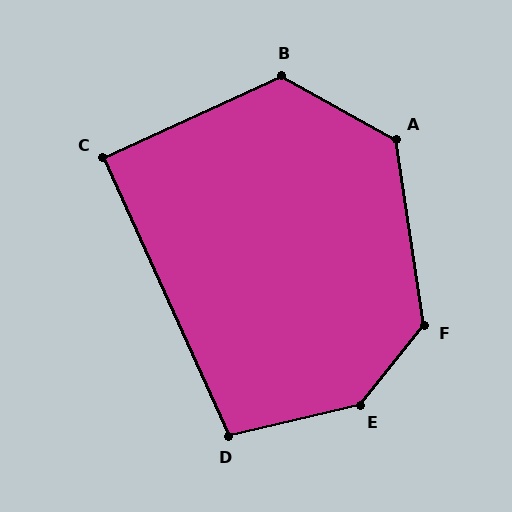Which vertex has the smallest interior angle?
C, at approximately 90 degrees.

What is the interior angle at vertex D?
Approximately 101 degrees (obtuse).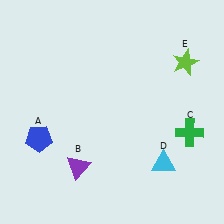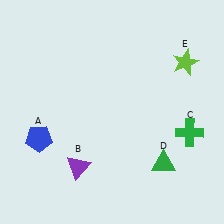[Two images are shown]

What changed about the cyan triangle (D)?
In Image 1, D is cyan. In Image 2, it changed to green.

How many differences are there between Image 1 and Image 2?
There is 1 difference between the two images.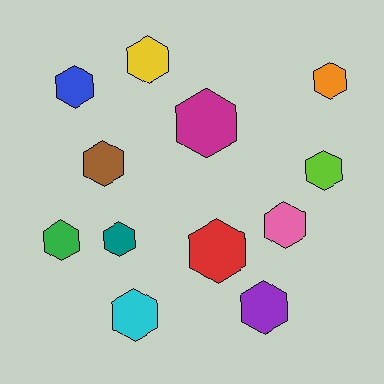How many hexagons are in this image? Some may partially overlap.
There are 12 hexagons.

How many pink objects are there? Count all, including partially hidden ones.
There is 1 pink object.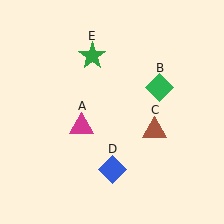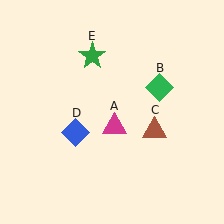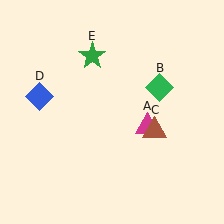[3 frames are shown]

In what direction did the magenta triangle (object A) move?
The magenta triangle (object A) moved right.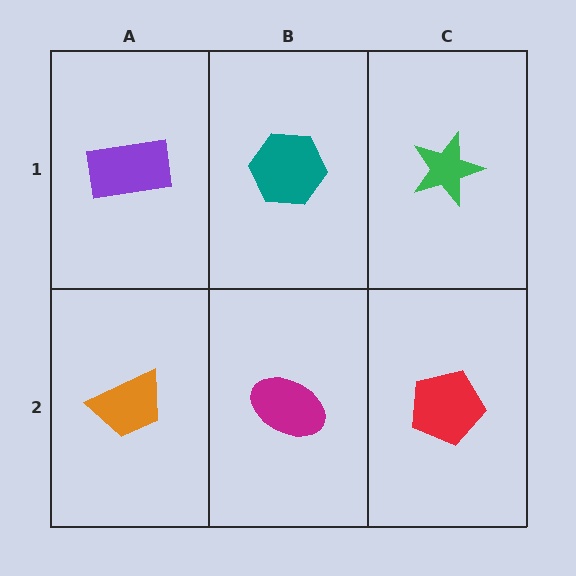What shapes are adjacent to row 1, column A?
An orange trapezoid (row 2, column A), a teal hexagon (row 1, column B).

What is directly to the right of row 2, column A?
A magenta ellipse.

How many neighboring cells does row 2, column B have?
3.